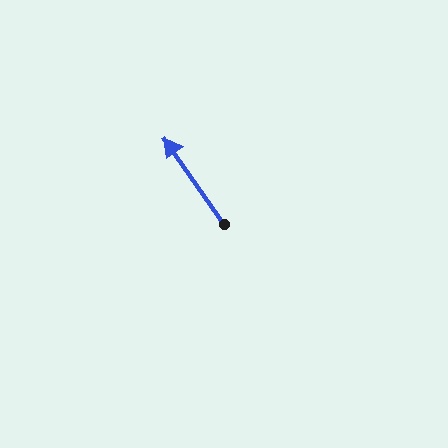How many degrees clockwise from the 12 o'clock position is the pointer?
Approximately 325 degrees.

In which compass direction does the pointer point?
Northwest.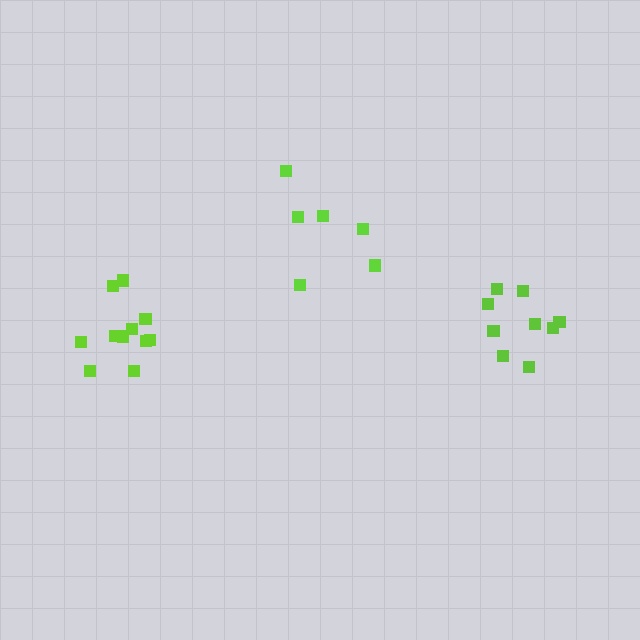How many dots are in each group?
Group 1: 9 dots, Group 2: 6 dots, Group 3: 11 dots (26 total).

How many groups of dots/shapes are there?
There are 3 groups.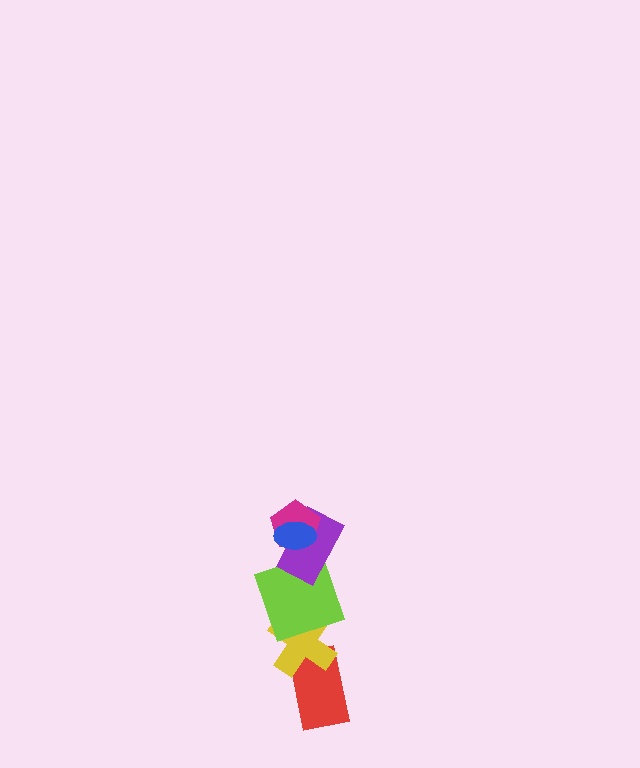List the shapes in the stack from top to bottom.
From top to bottom: the blue ellipse, the magenta pentagon, the purple rectangle, the lime square, the yellow cross, the red rectangle.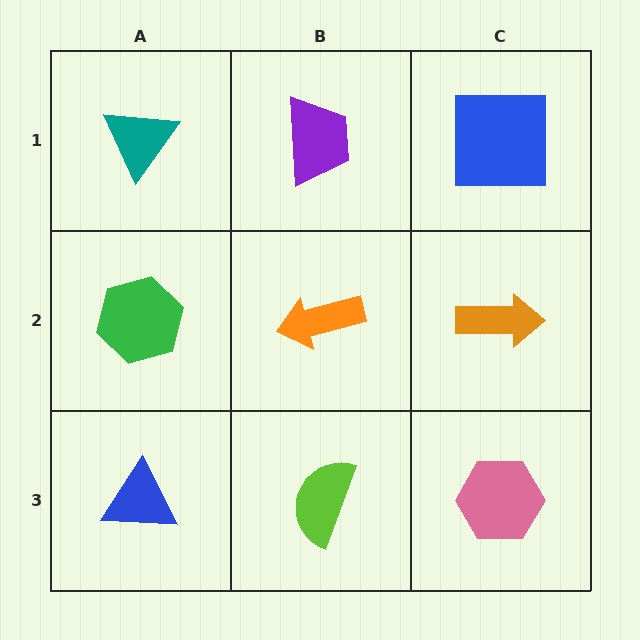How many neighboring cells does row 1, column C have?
2.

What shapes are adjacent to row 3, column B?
An orange arrow (row 2, column B), a blue triangle (row 3, column A), a pink hexagon (row 3, column C).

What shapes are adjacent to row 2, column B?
A purple trapezoid (row 1, column B), a lime semicircle (row 3, column B), a green hexagon (row 2, column A), an orange arrow (row 2, column C).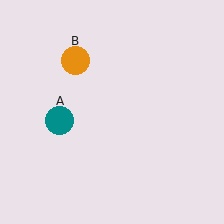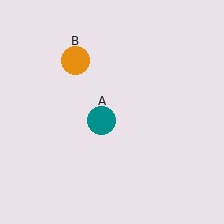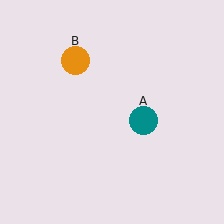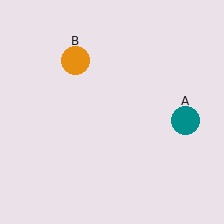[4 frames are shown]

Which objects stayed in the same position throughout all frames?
Orange circle (object B) remained stationary.